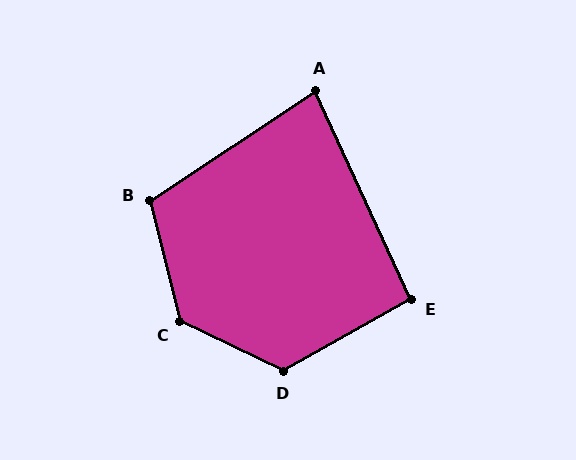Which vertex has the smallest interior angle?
A, at approximately 81 degrees.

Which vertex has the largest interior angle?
C, at approximately 130 degrees.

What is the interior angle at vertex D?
Approximately 125 degrees (obtuse).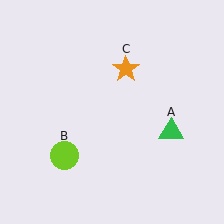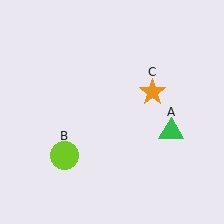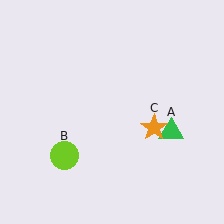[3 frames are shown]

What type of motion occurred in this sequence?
The orange star (object C) rotated clockwise around the center of the scene.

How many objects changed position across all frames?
1 object changed position: orange star (object C).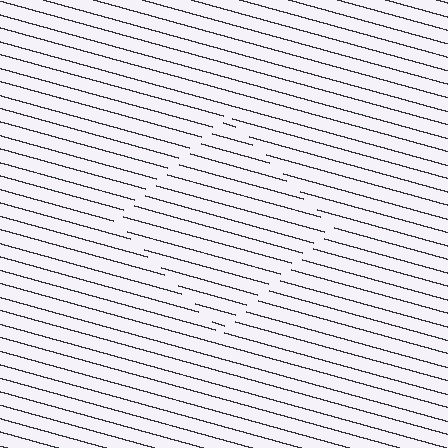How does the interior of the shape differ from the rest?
The interior of the shape contains the same grating, shifted by half a period — the contour is defined by the phase discontinuity where line-ends from the inner and outer gratings abut.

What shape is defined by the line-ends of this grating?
An illusory square. The interior of the shape contains the same grating, shifted by half a period — the contour is defined by the phase discontinuity where line-ends from the inner and outer gratings abut.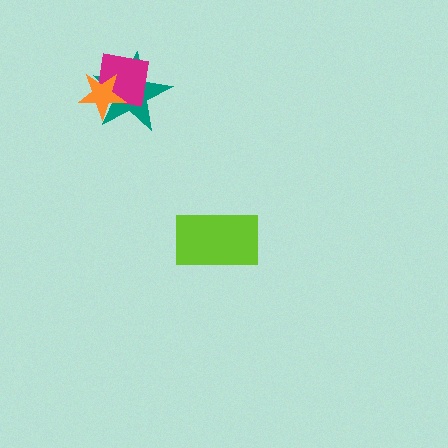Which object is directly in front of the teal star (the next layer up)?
The magenta square is directly in front of the teal star.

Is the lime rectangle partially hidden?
No, no other shape covers it.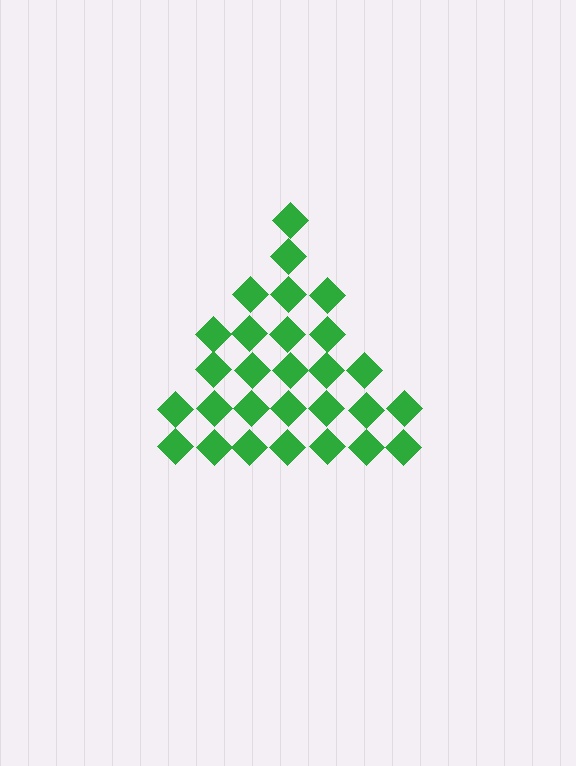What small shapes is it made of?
It is made of small diamonds.